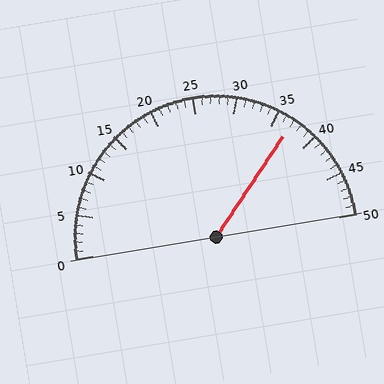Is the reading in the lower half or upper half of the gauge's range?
The reading is in the upper half of the range (0 to 50).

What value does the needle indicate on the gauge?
The needle indicates approximately 37.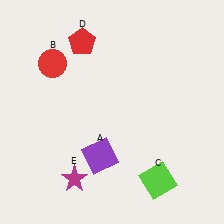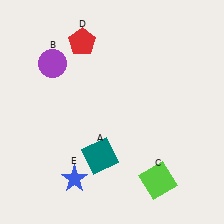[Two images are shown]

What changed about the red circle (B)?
In Image 1, B is red. In Image 2, it changed to purple.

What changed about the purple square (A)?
In Image 1, A is purple. In Image 2, it changed to teal.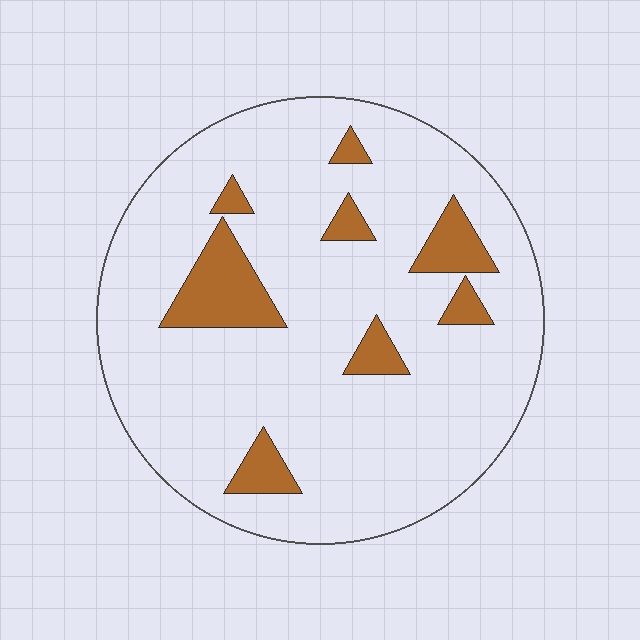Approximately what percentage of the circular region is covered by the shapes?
Approximately 15%.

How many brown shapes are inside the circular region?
8.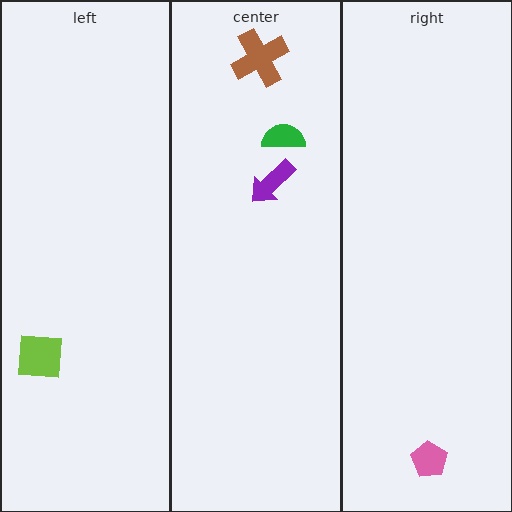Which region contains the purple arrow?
The center region.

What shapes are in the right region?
The pink pentagon.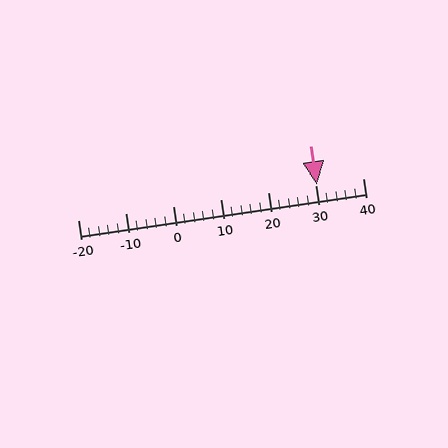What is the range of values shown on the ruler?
The ruler shows values from -20 to 40.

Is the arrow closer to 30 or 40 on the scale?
The arrow is closer to 30.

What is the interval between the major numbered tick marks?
The major tick marks are spaced 10 units apart.